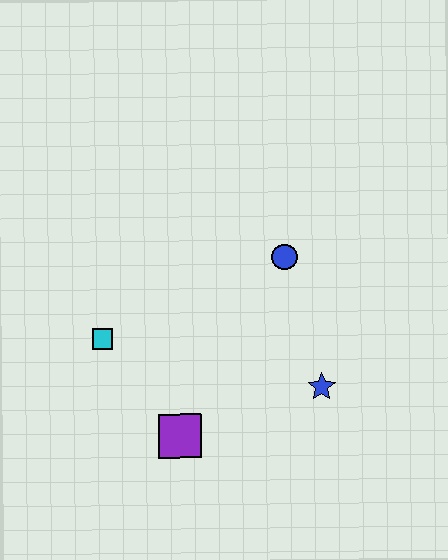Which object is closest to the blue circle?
The blue star is closest to the blue circle.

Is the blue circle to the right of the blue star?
No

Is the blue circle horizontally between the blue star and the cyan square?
Yes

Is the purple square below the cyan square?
Yes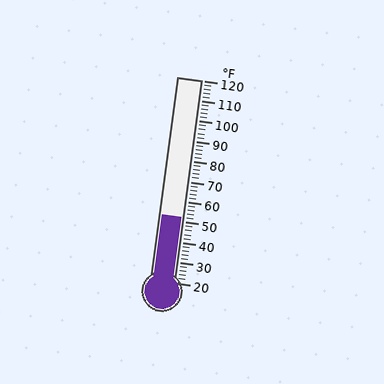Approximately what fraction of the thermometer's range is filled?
The thermometer is filled to approximately 30% of its range.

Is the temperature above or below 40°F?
The temperature is above 40°F.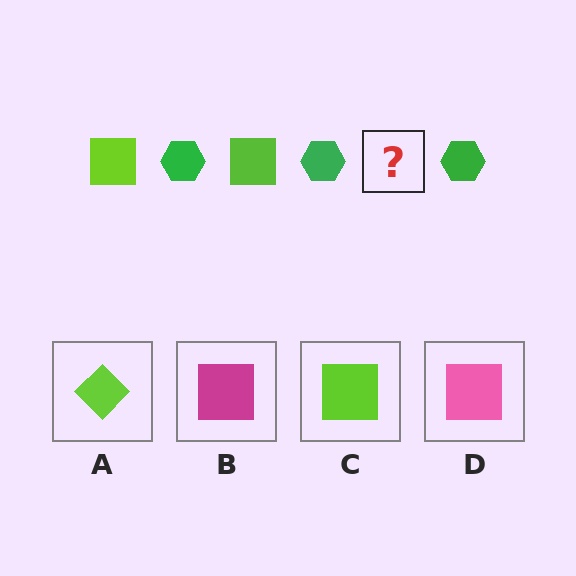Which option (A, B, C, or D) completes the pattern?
C.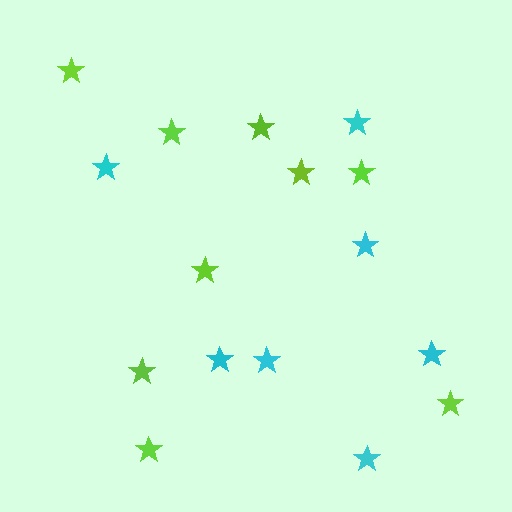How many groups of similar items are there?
There are 2 groups: one group of cyan stars (7) and one group of lime stars (9).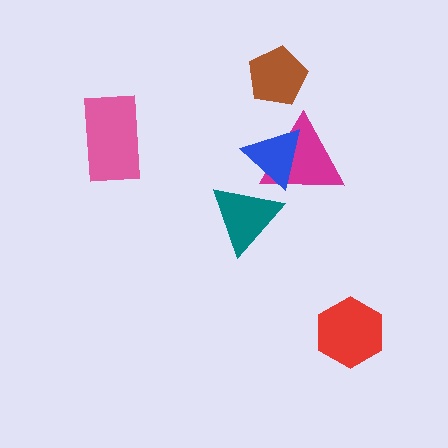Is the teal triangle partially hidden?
Yes, it is partially covered by another shape.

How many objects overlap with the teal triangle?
2 objects overlap with the teal triangle.